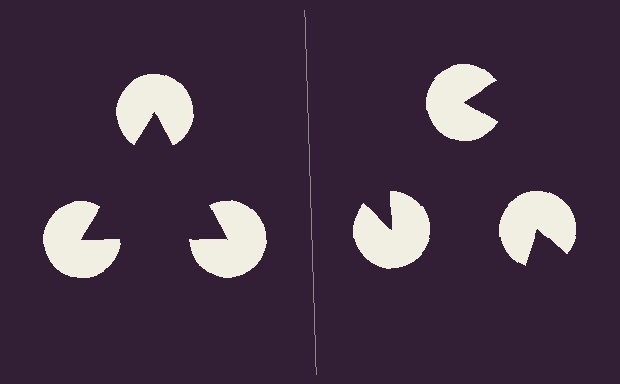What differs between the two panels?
The pac-man discs are positioned identically on both sides; only the wedge orientations differ. On the left they align to a triangle; on the right they are misaligned.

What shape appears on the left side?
An illusory triangle.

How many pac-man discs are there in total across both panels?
6 — 3 on each side.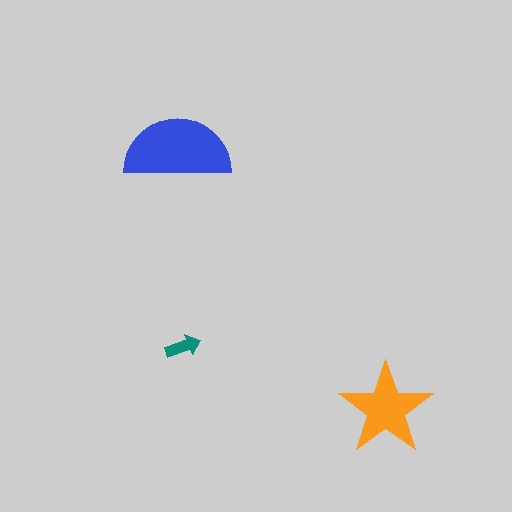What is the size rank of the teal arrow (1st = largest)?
3rd.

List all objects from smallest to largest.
The teal arrow, the orange star, the blue semicircle.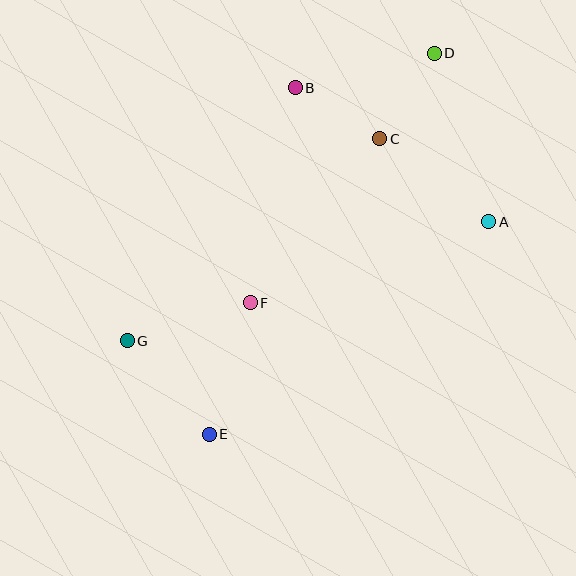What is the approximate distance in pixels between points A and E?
The distance between A and E is approximately 351 pixels.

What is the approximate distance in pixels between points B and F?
The distance between B and F is approximately 220 pixels.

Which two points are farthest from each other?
Points D and E are farthest from each other.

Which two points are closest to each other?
Points B and C are closest to each other.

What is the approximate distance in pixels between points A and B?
The distance between A and B is approximately 235 pixels.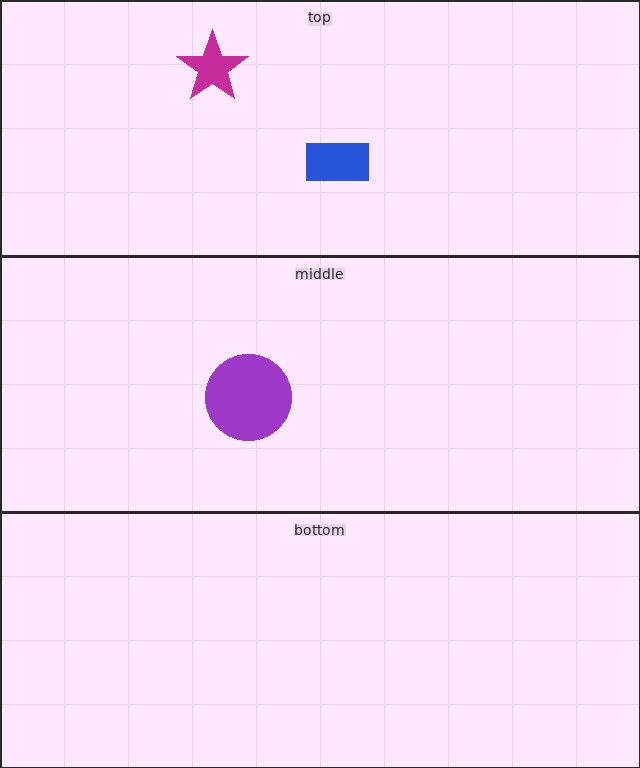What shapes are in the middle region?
The purple circle.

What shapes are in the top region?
The magenta star, the blue rectangle.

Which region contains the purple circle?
The middle region.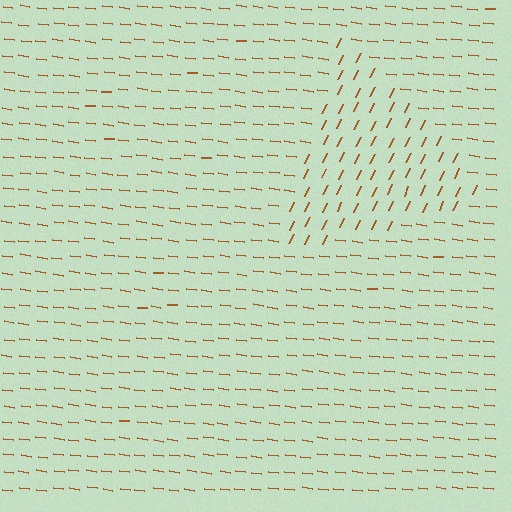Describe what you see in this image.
The image is filled with small brown line segments. A triangle region in the image has lines oriented differently from the surrounding lines, creating a visible texture boundary.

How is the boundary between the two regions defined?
The boundary is defined purely by a change in line orientation (approximately 73 degrees difference). All lines are the same color and thickness.